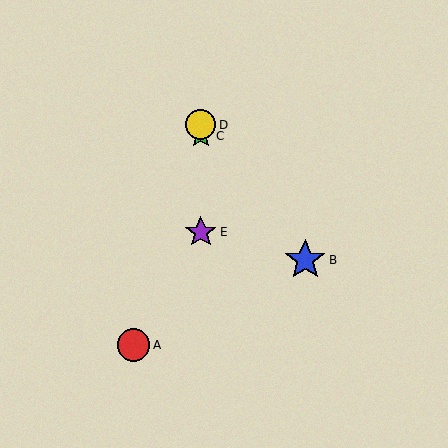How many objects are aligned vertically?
3 objects (C, D, E) are aligned vertically.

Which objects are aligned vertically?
Objects C, D, E are aligned vertically.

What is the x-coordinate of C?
Object C is at x≈201.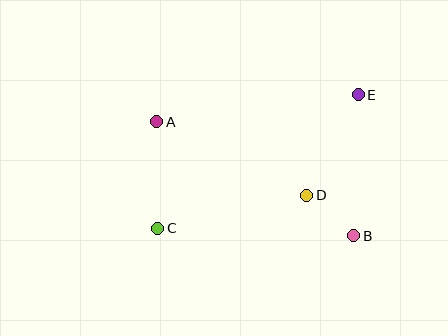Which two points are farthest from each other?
Points C and E are farthest from each other.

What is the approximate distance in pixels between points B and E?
The distance between B and E is approximately 141 pixels.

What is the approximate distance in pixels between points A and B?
The distance between A and B is approximately 228 pixels.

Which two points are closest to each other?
Points B and D are closest to each other.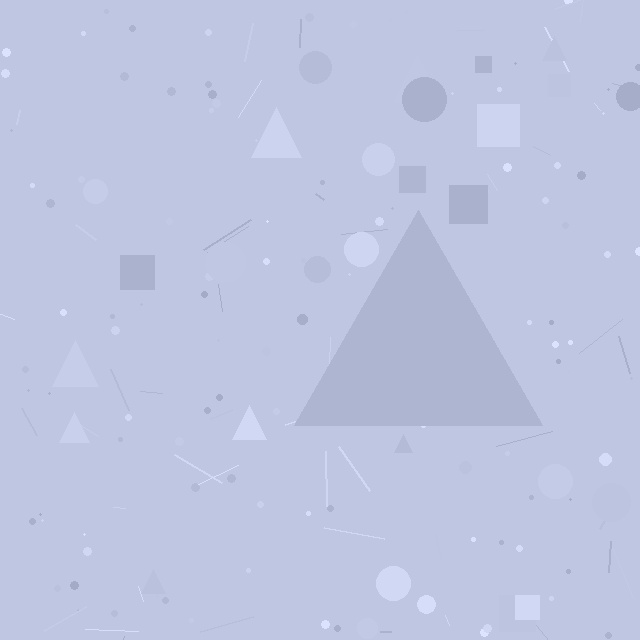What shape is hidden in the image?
A triangle is hidden in the image.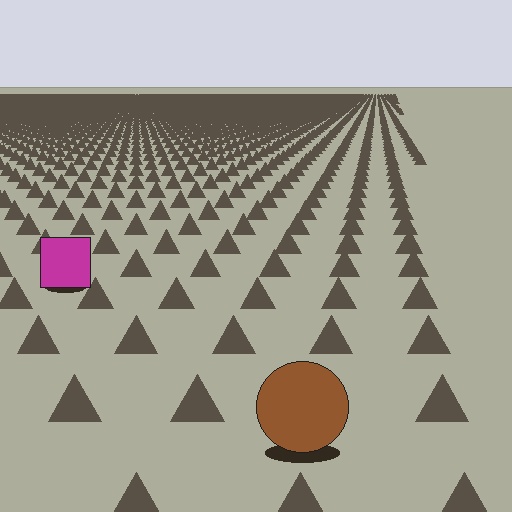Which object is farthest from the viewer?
The magenta square is farthest from the viewer. It appears smaller and the ground texture around it is denser.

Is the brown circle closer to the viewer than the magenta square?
Yes. The brown circle is closer — you can tell from the texture gradient: the ground texture is coarser near it.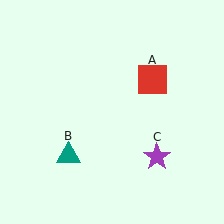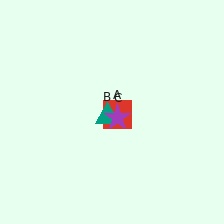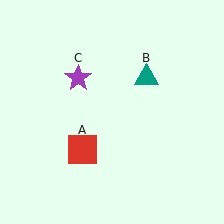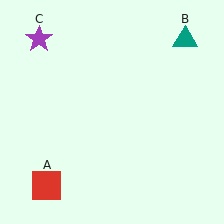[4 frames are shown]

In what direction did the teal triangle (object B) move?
The teal triangle (object B) moved up and to the right.